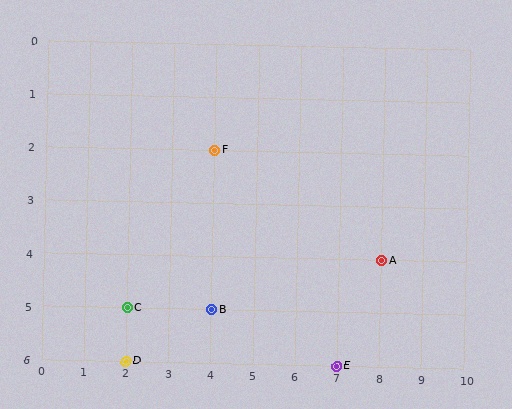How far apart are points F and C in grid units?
Points F and C are 2 columns and 3 rows apart (about 3.6 grid units diagonally).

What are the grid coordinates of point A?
Point A is at grid coordinates (8, 4).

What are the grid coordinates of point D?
Point D is at grid coordinates (2, 6).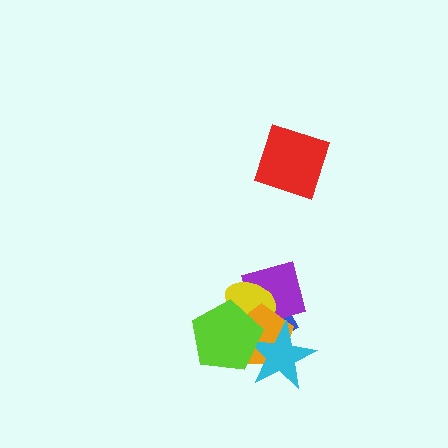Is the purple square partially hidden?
Yes, it is partially covered by another shape.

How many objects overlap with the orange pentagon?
5 objects overlap with the orange pentagon.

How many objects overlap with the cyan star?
3 objects overlap with the cyan star.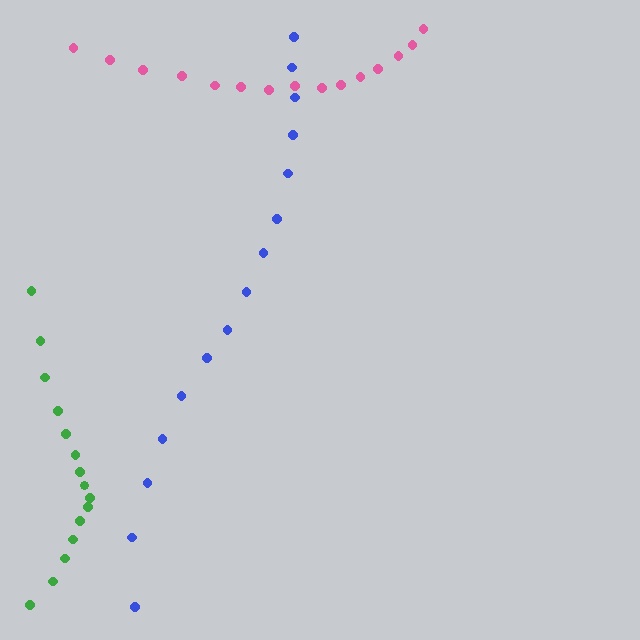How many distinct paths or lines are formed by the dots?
There are 3 distinct paths.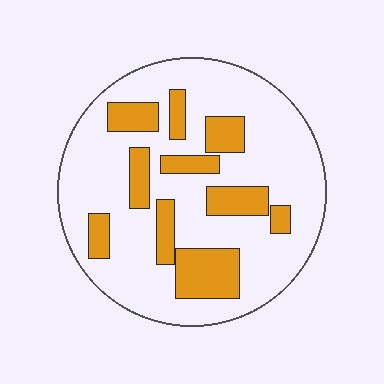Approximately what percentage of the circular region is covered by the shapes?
Approximately 25%.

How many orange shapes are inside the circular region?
10.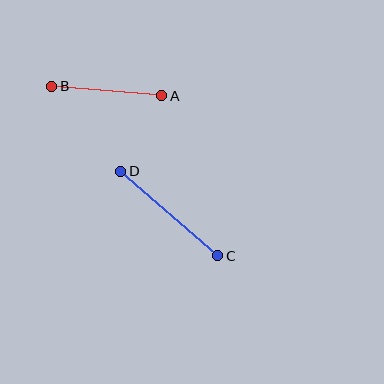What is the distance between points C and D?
The distance is approximately 128 pixels.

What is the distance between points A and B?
The distance is approximately 110 pixels.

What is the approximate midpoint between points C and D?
The midpoint is at approximately (169, 214) pixels.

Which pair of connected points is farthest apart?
Points C and D are farthest apart.